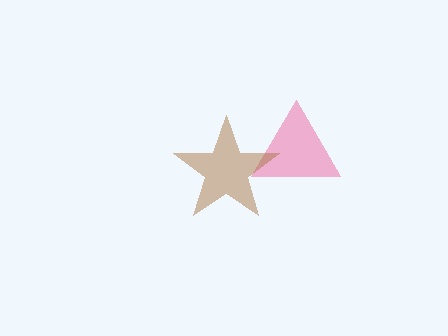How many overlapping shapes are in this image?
There are 2 overlapping shapes in the image.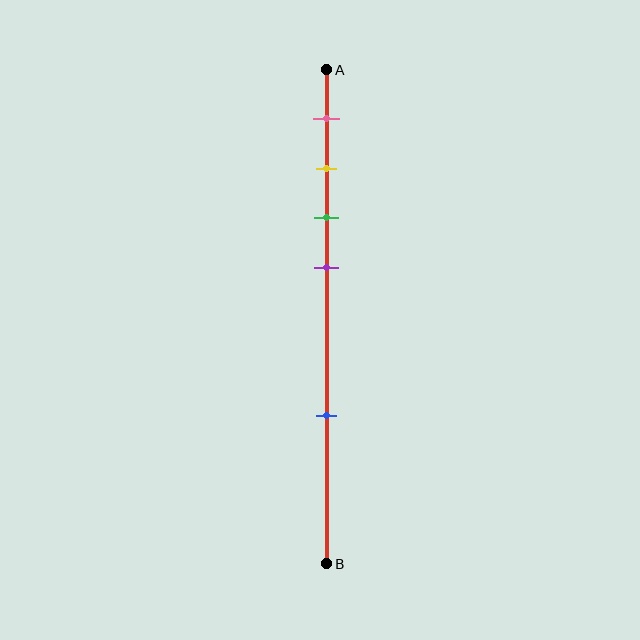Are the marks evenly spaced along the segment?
No, the marks are not evenly spaced.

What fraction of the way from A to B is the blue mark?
The blue mark is approximately 70% (0.7) of the way from A to B.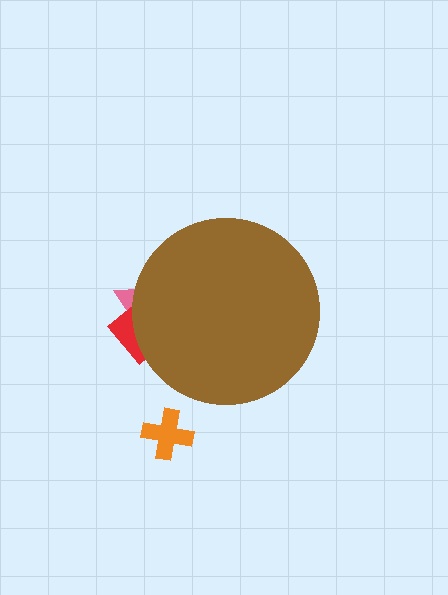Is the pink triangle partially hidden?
Yes, the pink triangle is partially hidden behind the brown circle.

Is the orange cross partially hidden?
No, the orange cross is fully visible.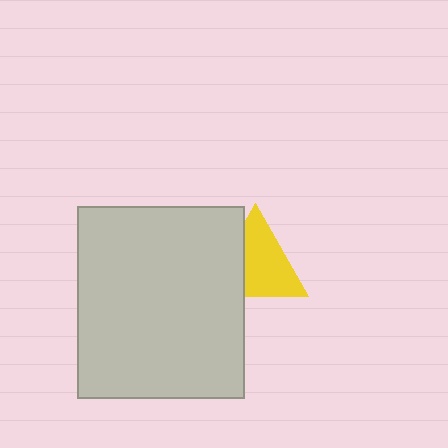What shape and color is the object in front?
The object in front is a light gray rectangle.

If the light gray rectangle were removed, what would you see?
You would see the complete yellow triangle.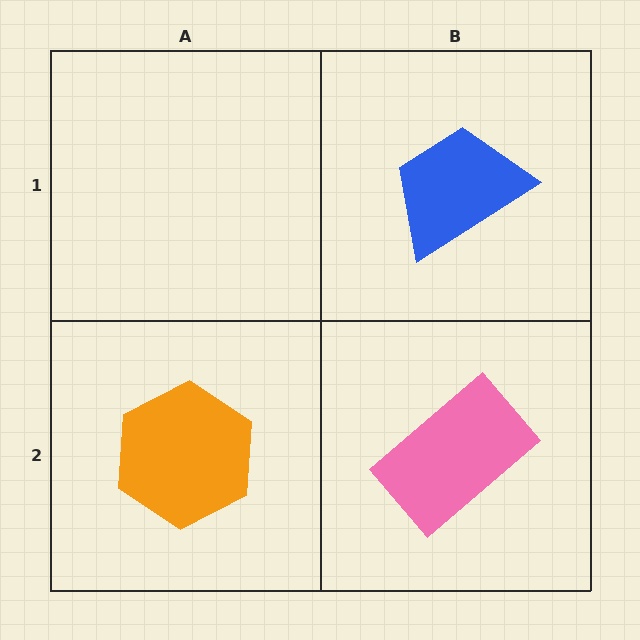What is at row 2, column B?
A pink rectangle.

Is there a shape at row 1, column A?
No, that cell is empty.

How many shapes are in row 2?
2 shapes.